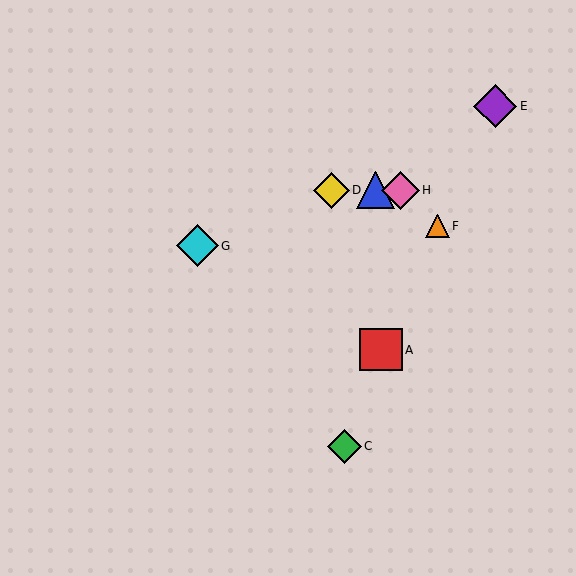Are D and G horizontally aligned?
No, D is at y≈190 and G is at y≈246.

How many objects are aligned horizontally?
3 objects (B, D, H) are aligned horizontally.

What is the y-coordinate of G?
Object G is at y≈246.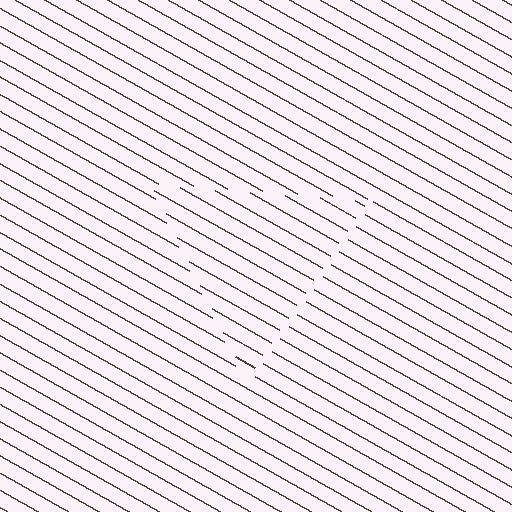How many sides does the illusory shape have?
3 sides — the line-ends trace a triangle.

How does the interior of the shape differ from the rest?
The interior of the shape contains the same grating, shifted by half a period — the contour is defined by the phase discontinuity where line-ends from the inner and outer gratings abut.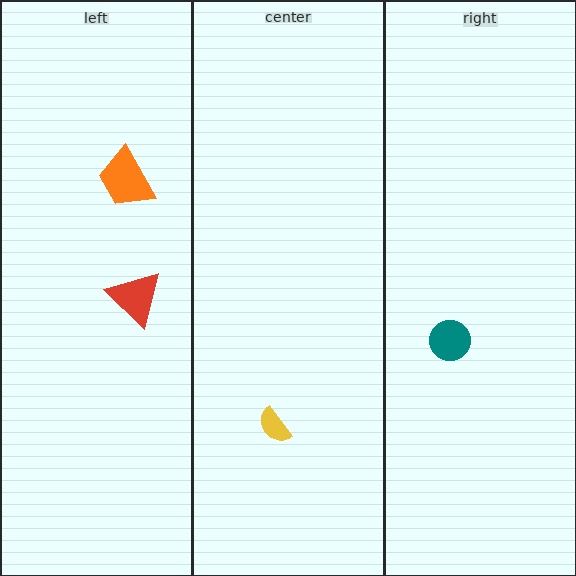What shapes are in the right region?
The teal circle.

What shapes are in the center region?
The yellow semicircle.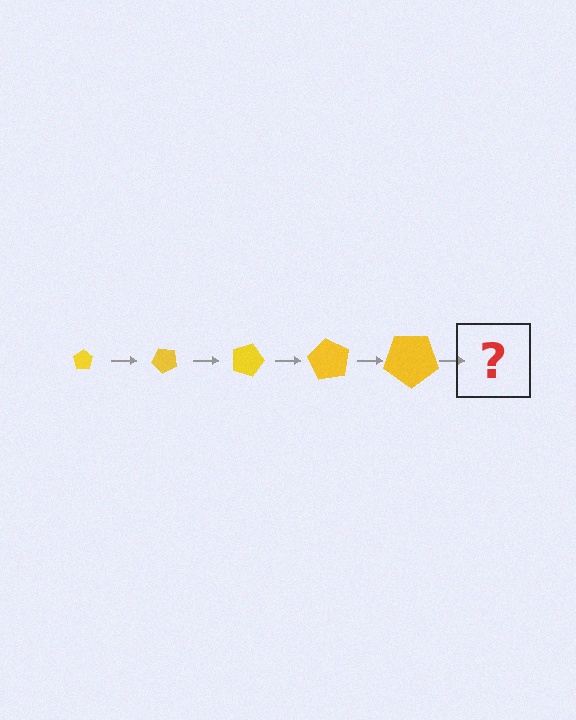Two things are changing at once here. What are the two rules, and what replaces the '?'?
The two rules are that the pentagon grows larger each step and it rotates 45 degrees each step. The '?' should be a pentagon, larger than the previous one and rotated 225 degrees from the start.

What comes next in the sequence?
The next element should be a pentagon, larger than the previous one and rotated 225 degrees from the start.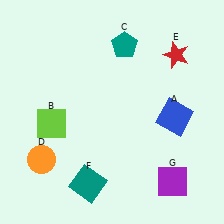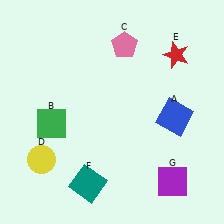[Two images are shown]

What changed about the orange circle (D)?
In Image 1, D is orange. In Image 2, it changed to yellow.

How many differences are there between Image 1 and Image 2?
There are 3 differences between the two images.